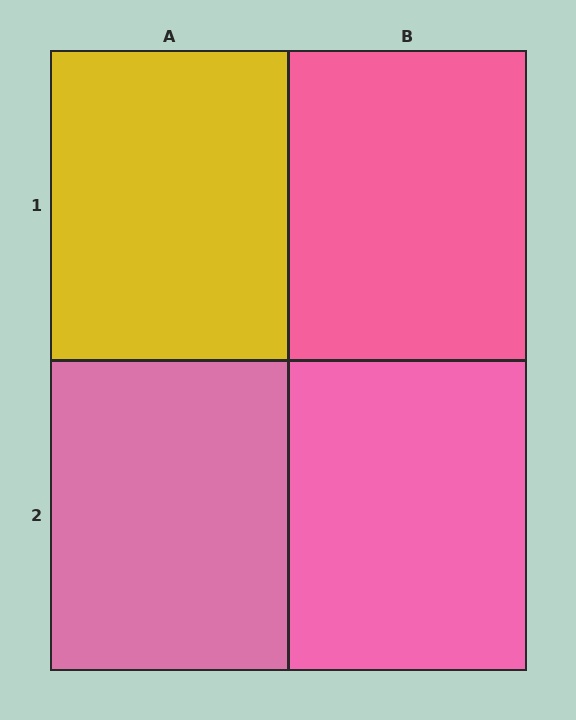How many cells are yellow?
1 cell is yellow.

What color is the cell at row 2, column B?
Pink.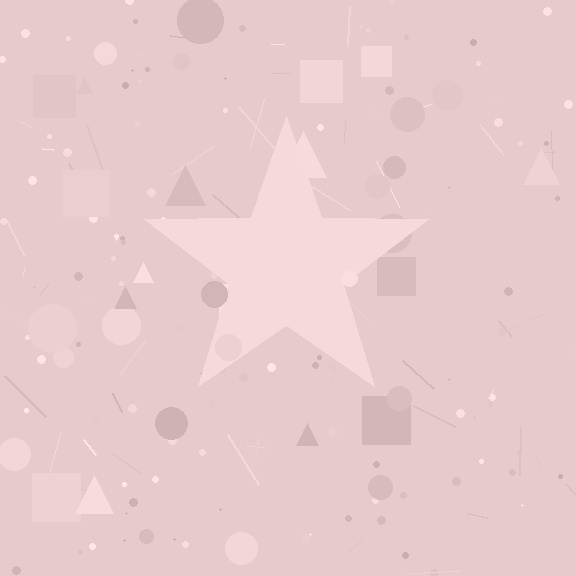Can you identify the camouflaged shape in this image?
The camouflaged shape is a star.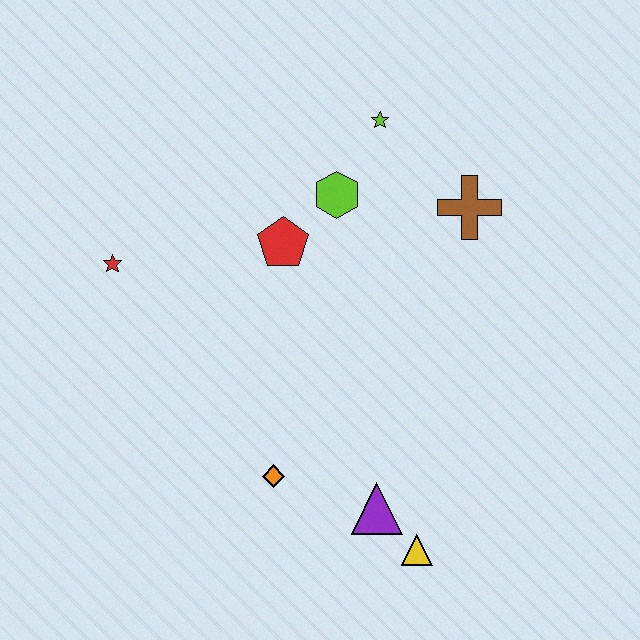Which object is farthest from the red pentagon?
The yellow triangle is farthest from the red pentagon.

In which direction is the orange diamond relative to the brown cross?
The orange diamond is below the brown cross.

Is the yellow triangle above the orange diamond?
No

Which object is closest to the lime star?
The lime hexagon is closest to the lime star.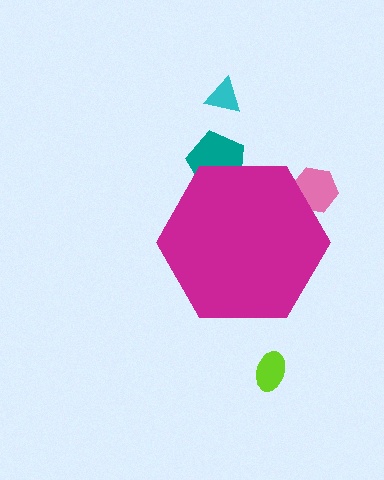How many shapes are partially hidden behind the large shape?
2 shapes are partially hidden.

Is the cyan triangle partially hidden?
No, the cyan triangle is fully visible.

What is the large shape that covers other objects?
A magenta hexagon.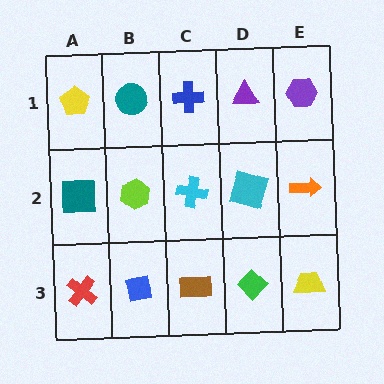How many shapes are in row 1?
5 shapes.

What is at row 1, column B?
A teal circle.